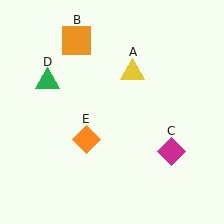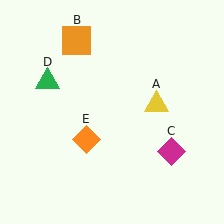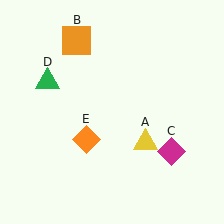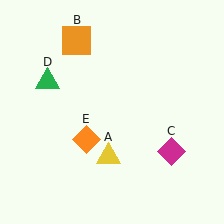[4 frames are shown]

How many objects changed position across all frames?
1 object changed position: yellow triangle (object A).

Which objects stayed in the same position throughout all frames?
Orange square (object B) and magenta diamond (object C) and green triangle (object D) and orange diamond (object E) remained stationary.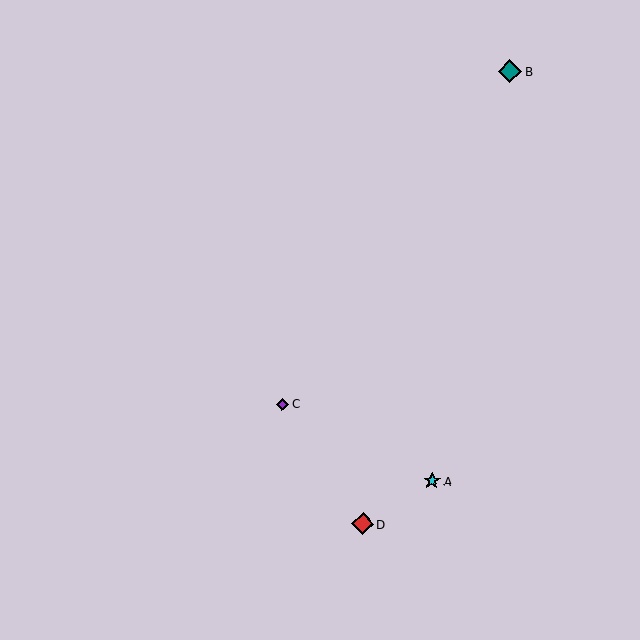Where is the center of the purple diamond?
The center of the purple diamond is at (282, 404).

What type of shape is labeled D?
Shape D is a red diamond.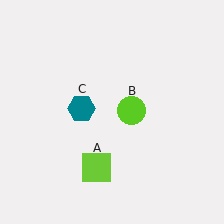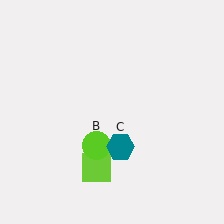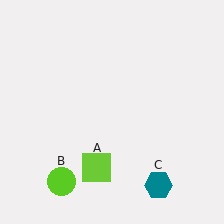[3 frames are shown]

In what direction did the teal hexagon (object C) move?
The teal hexagon (object C) moved down and to the right.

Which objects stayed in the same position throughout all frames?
Lime square (object A) remained stationary.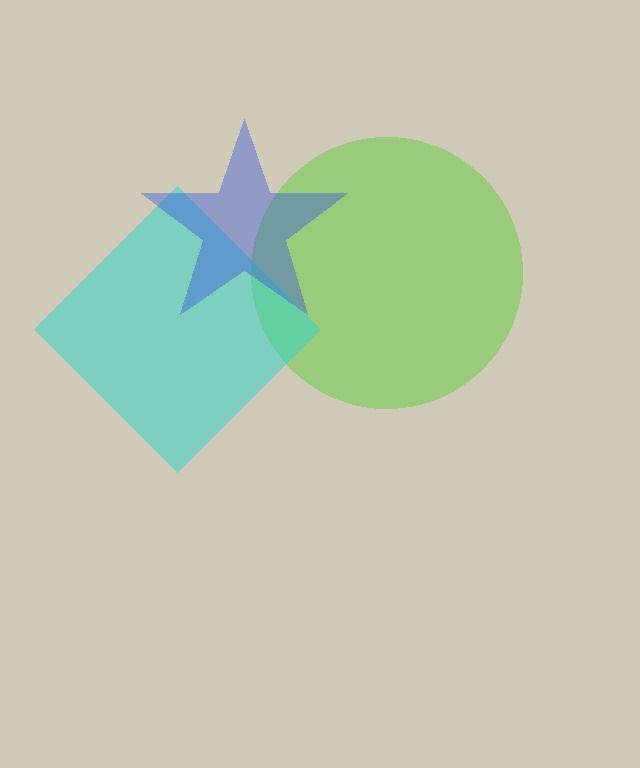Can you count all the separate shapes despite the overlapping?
Yes, there are 3 separate shapes.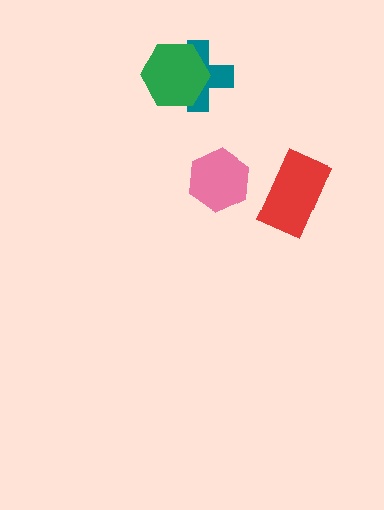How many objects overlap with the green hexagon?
1 object overlaps with the green hexagon.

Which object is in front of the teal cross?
The green hexagon is in front of the teal cross.